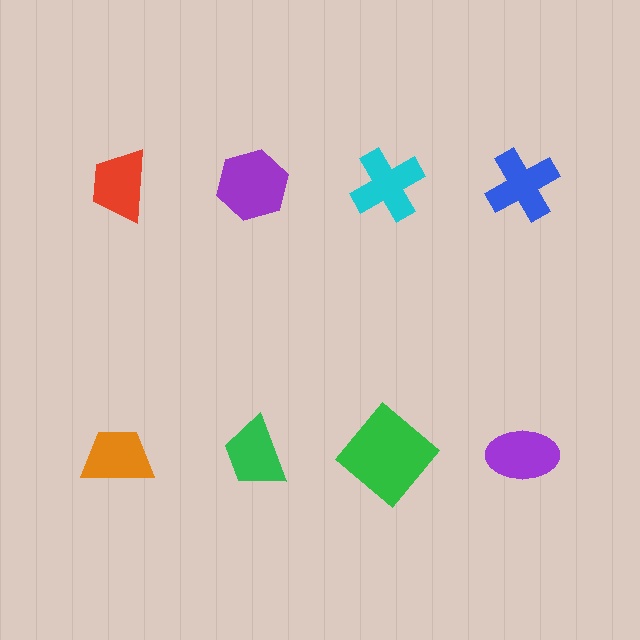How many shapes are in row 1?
4 shapes.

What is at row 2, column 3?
A green diamond.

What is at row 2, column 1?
An orange trapezoid.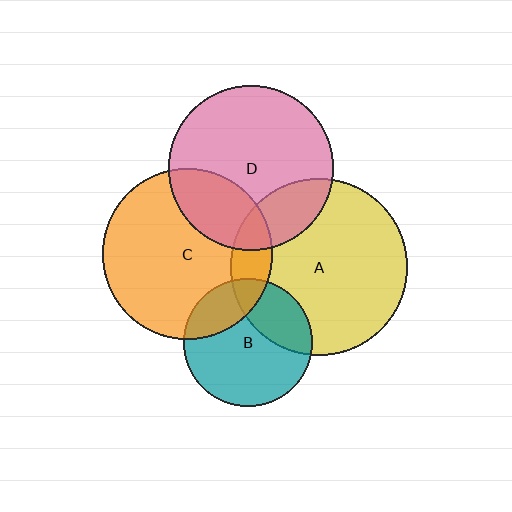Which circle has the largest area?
Circle A (yellow).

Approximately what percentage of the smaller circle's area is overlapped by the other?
Approximately 20%.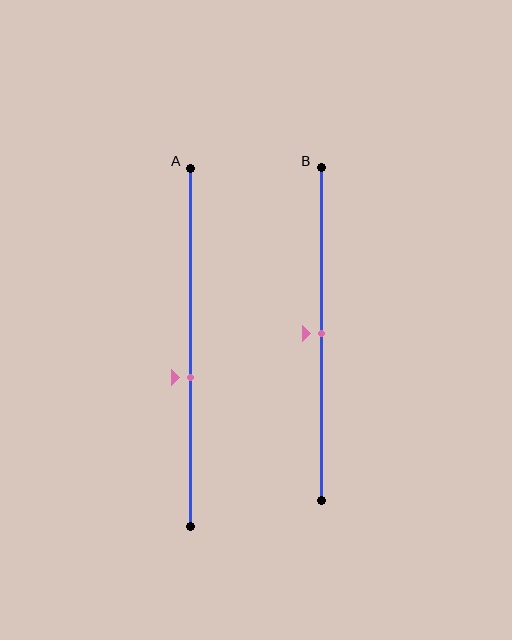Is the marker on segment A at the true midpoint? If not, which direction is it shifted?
No, the marker on segment A is shifted downward by about 8% of the segment length.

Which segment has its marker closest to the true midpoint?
Segment B has its marker closest to the true midpoint.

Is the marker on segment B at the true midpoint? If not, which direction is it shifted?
Yes, the marker on segment B is at the true midpoint.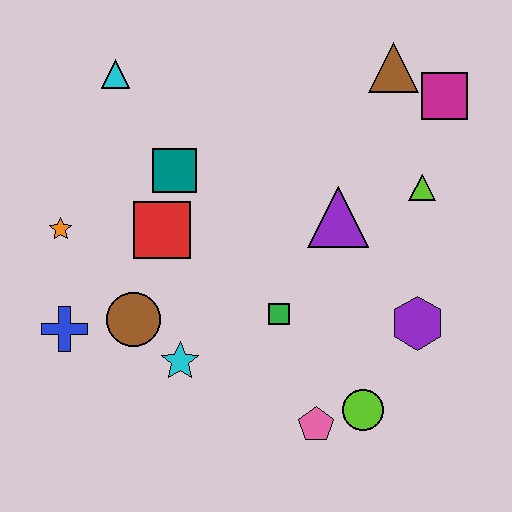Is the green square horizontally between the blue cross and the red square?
No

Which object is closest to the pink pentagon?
The lime circle is closest to the pink pentagon.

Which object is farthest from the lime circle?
The cyan triangle is farthest from the lime circle.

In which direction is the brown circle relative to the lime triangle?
The brown circle is to the left of the lime triangle.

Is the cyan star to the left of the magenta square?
Yes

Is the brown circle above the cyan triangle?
No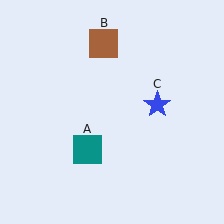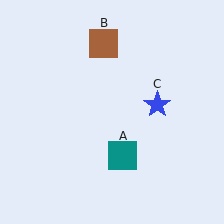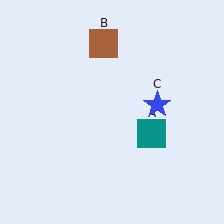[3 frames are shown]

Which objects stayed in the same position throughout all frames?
Brown square (object B) and blue star (object C) remained stationary.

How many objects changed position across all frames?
1 object changed position: teal square (object A).